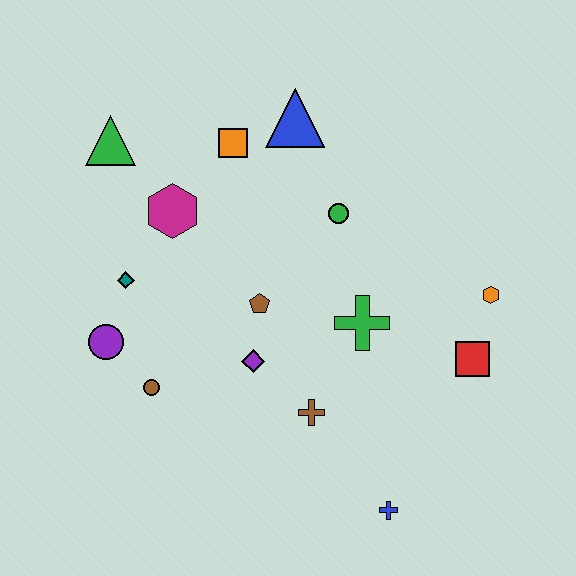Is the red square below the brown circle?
No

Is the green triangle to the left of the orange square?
Yes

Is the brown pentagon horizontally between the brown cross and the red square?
No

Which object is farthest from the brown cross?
The green triangle is farthest from the brown cross.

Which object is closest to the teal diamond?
The purple circle is closest to the teal diamond.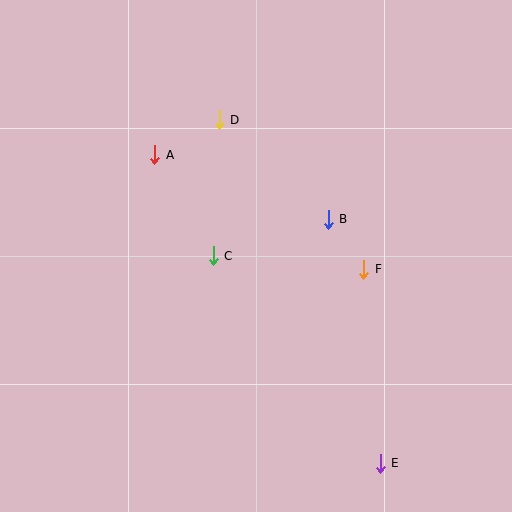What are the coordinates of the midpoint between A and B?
The midpoint between A and B is at (242, 187).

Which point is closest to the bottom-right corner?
Point E is closest to the bottom-right corner.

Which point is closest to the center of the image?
Point C at (213, 256) is closest to the center.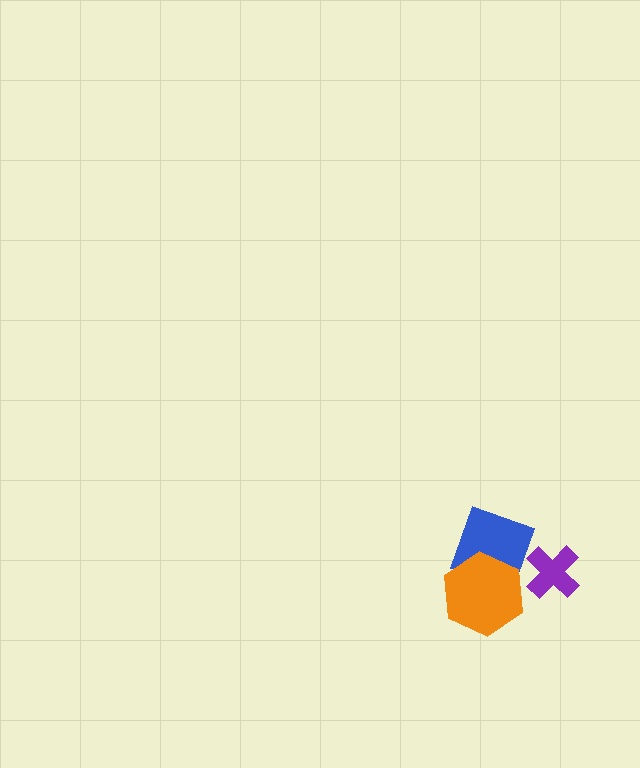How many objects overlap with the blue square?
1 object overlaps with the blue square.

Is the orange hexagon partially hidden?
No, no other shape covers it.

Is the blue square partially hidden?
Yes, it is partially covered by another shape.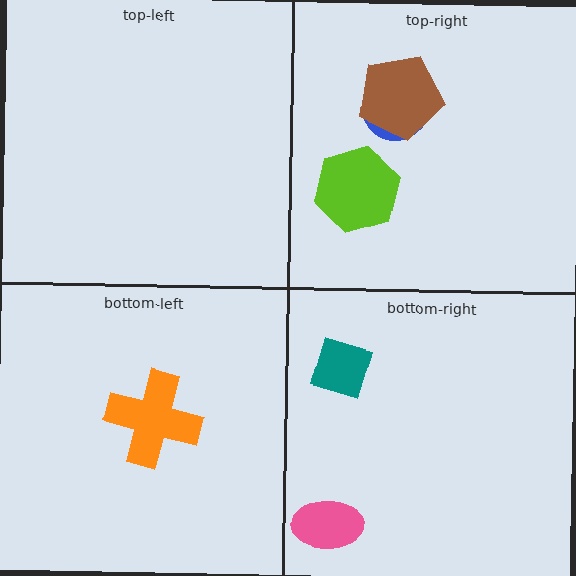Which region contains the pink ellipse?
The bottom-right region.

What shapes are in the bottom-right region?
The teal diamond, the pink ellipse.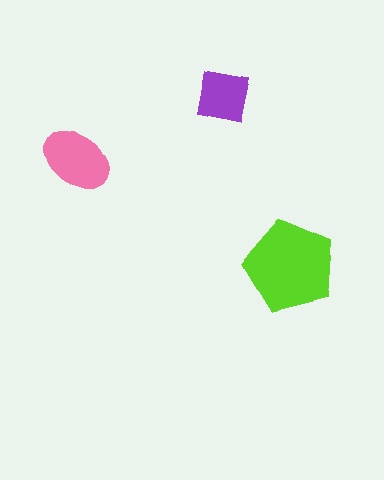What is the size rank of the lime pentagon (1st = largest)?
1st.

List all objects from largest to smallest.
The lime pentagon, the pink ellipse, the purple square.